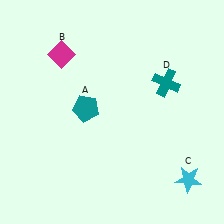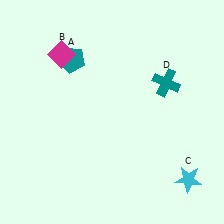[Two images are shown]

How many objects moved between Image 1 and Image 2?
1 object moved between the two images.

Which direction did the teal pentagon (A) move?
The teal pentagon (A) moved up.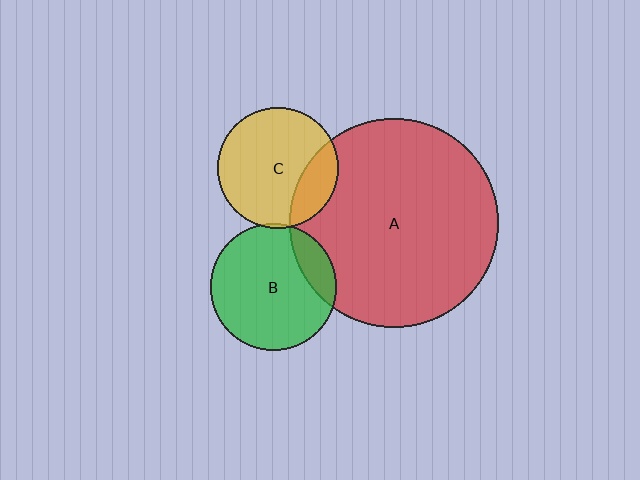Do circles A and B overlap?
Yes.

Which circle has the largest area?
Circle A (red).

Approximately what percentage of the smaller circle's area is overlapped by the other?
Approximately 15%.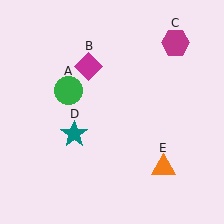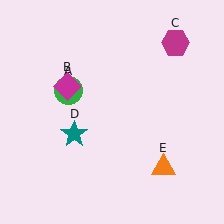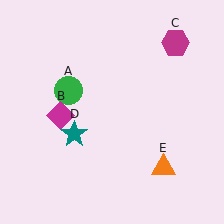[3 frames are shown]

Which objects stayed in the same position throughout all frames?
Green circle (object A) and magenta hexagon (object C) and teal star (object D) and orange triangle (object E) remained stationary.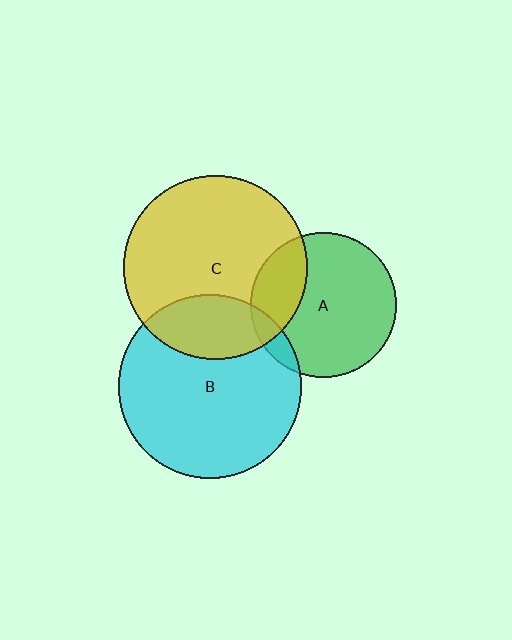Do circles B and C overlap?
Yes.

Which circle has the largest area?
Circle B (cyan).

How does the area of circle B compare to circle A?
Approximately 1.6 times.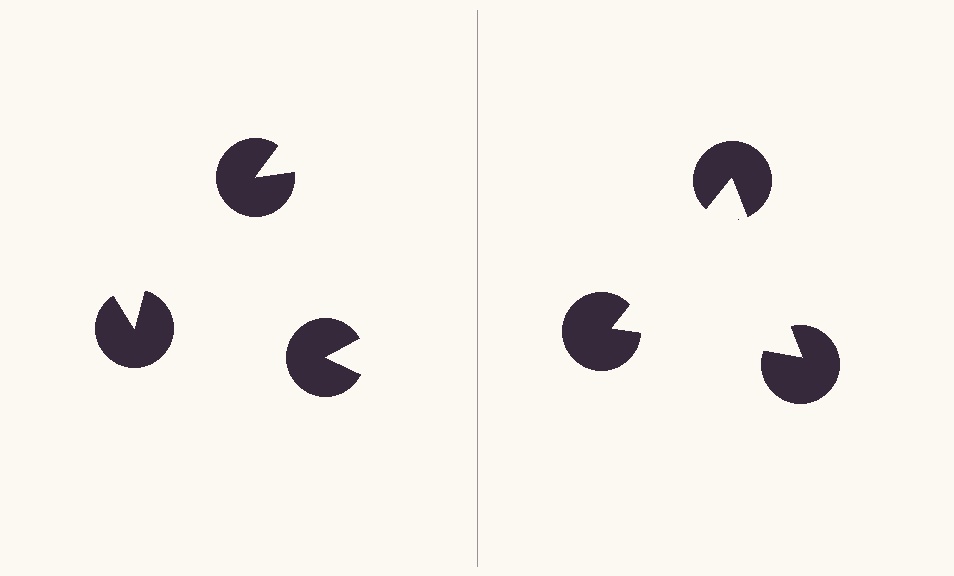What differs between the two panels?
The pac-man discs are positioned identically on both sides; only the wedge orientations differ. On the right they align to a triangle; on the left they are misaligned.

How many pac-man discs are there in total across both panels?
6 — 3 on each side.